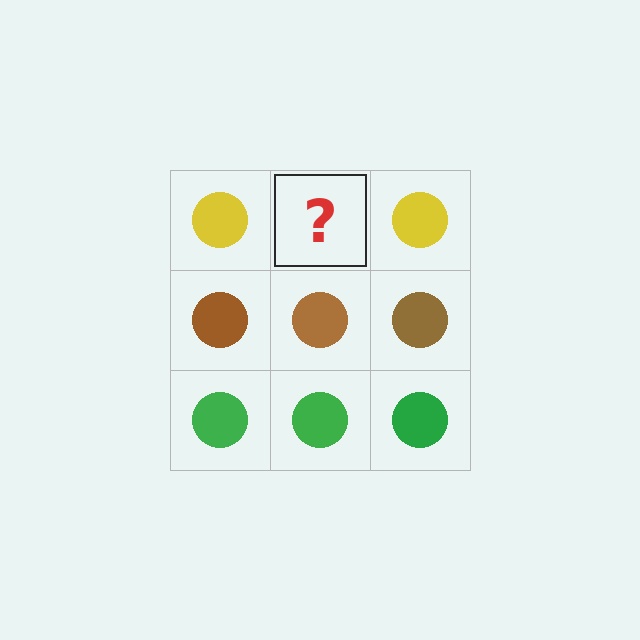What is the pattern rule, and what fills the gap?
The rule is that each row has a consistent color. The gap should be filled with a yellow circle.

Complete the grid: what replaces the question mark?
The question mark should be replaced with a yellow circle.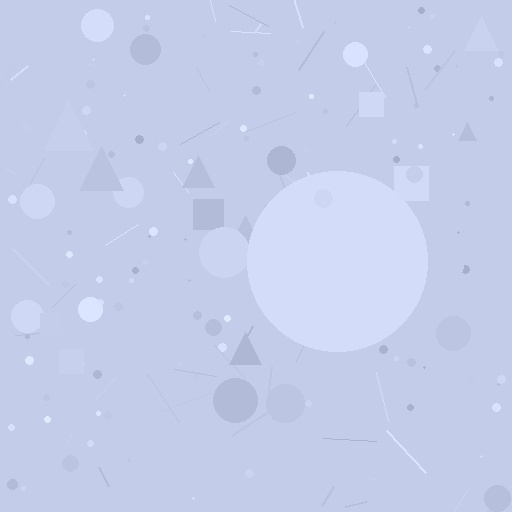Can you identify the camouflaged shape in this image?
The camouflaged shape is a circle.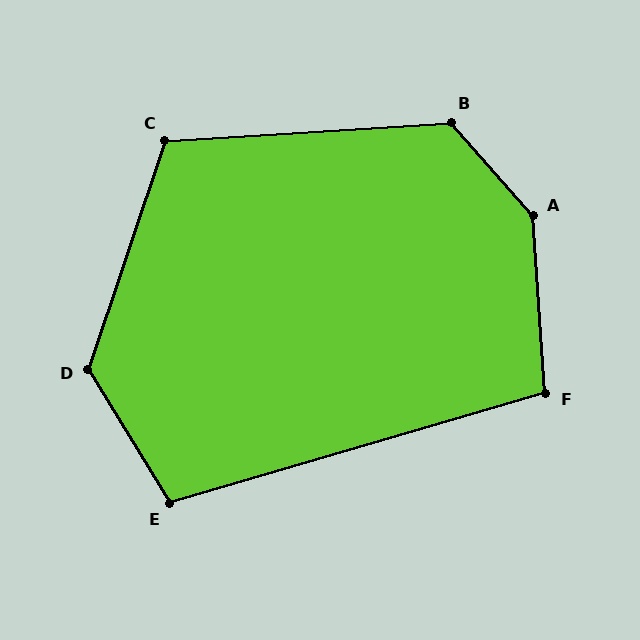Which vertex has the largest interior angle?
A, at approximately 143 degrees.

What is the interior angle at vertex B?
Approximately 128 degrees (obtuse).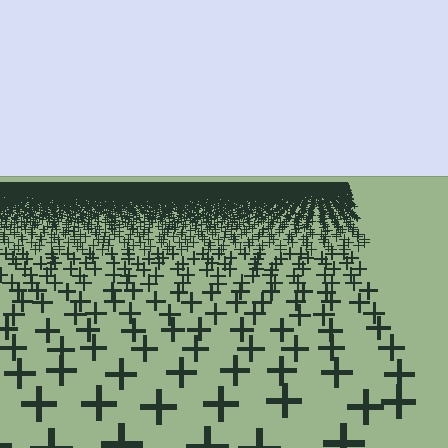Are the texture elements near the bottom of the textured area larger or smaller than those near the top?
Larger. Near the bottom, elements are closer to the viewer and appear at a bigger on-screen size.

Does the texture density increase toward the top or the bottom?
Density increases toward the top.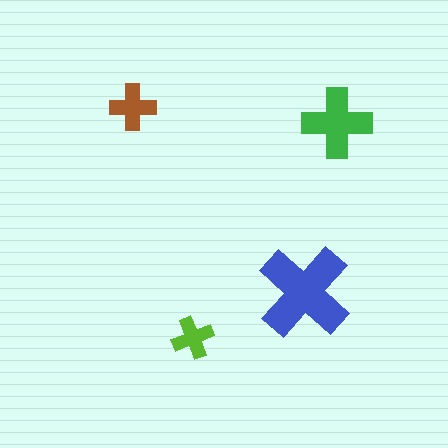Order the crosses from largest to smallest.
the blue one, the green one, the brown one, the lime one.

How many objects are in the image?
There are 4 objects in the image.